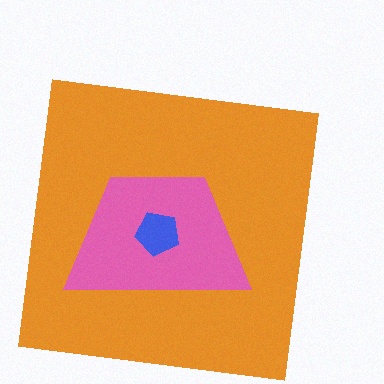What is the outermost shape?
The orange square.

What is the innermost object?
The blue pentagon.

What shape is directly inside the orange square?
The pink trapezoid.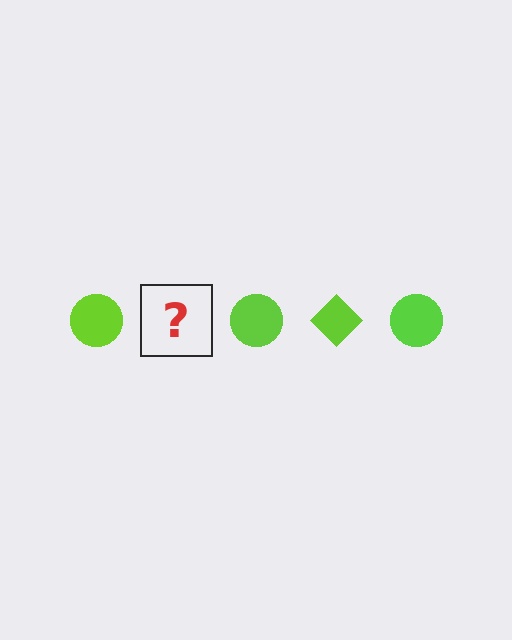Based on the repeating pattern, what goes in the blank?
The blank should be a lime diamond.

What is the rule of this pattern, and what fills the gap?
The rule is that the pattern cycles through circle, diamond shapes in lime. The gap should be filled with a lime diamond.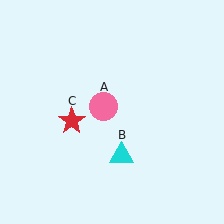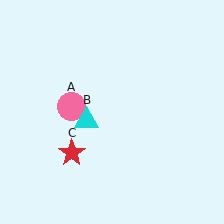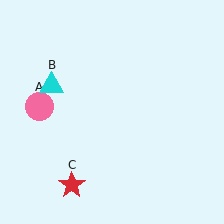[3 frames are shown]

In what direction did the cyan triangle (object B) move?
The cyan triangle (object B) moved up and to the left.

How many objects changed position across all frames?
3 objects changed position: pink circle (object A), cyan triangle (object B), red star (object C).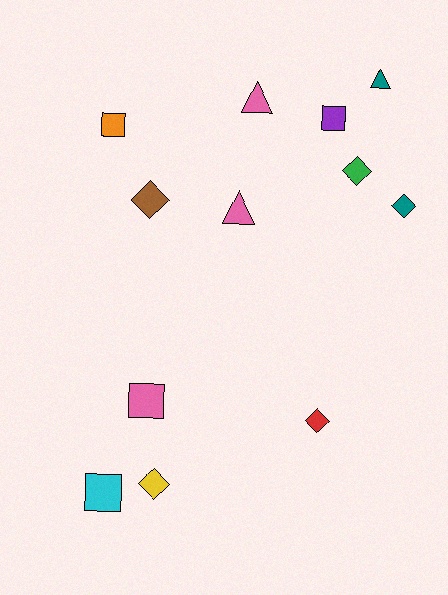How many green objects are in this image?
There is 1 green object.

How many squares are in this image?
There are 4 squares.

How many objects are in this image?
There are 12 objects.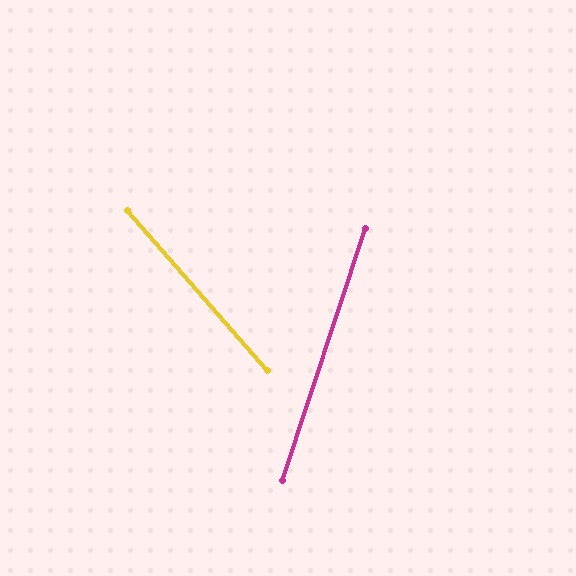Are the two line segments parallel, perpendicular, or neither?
Neither parallel nor perpendicular — they differ by about 59°.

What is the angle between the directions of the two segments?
Approximately 59 degrees.